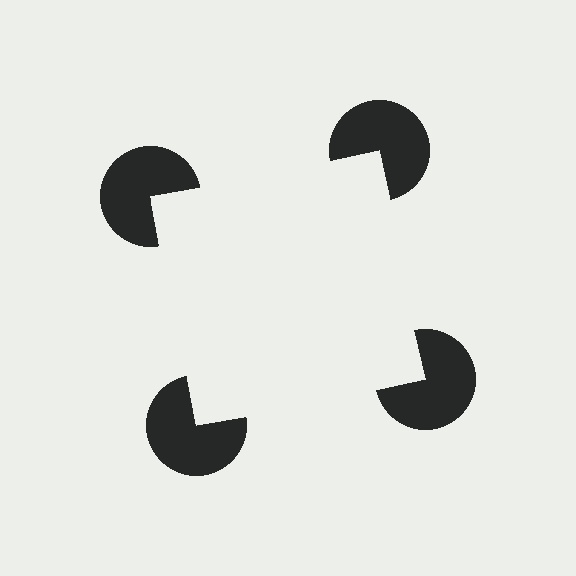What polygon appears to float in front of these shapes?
An illusory square — its edges are inferred from the aligned wedge cuts in the pac-man discs, not physically drawn.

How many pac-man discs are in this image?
There are 4 — one at each vertex of the illusory square.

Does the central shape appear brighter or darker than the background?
It typically appears slightly brighter than the background, even though no actual brightness change is drawn.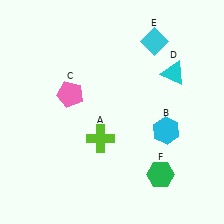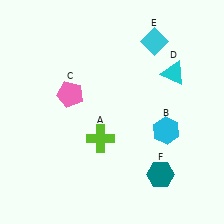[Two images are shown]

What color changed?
The hexagon (F) changed from green in Image 1 to teal in Image 2.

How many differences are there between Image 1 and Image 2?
There is 1 difference between the two images.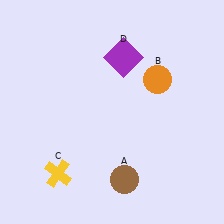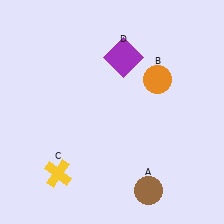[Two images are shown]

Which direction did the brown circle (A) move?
The brown circle (A) moved right.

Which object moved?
The brown circle (A) moved right.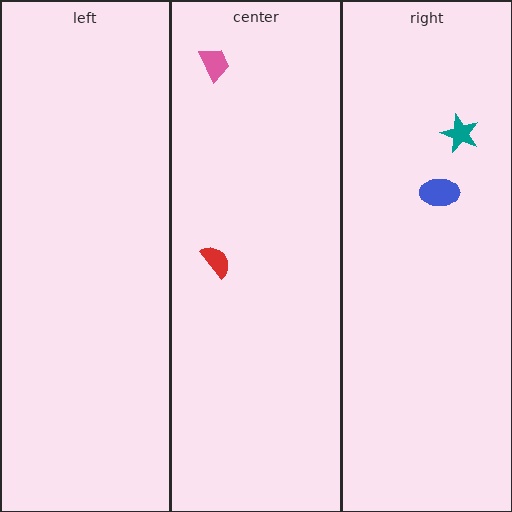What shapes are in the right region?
The teal star, the blue ellipse.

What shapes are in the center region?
The red semicircle, the pink trapezoid.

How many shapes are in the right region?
2.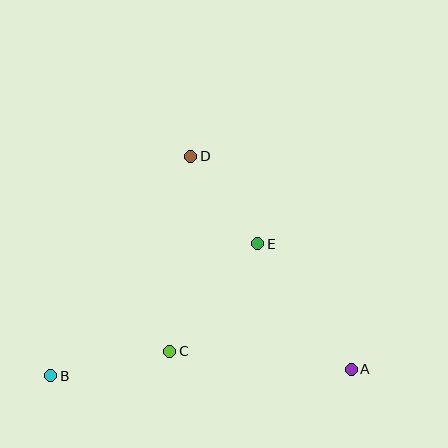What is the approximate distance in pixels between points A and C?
The distance between A and C is approximately 182 pixels.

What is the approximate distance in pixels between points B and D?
The distance between B and D is approximately 260 pixels.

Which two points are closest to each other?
Points D and E are closest to each other.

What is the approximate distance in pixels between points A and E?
The distance between A and E is approximately 157 pixels.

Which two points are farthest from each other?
Points A and B are farthest from each other.